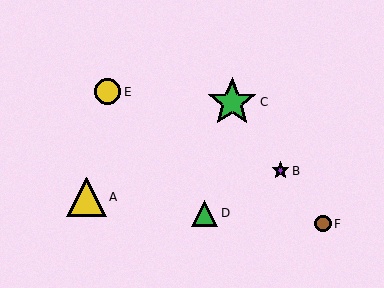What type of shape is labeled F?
Shape F is a brown circle.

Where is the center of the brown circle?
The center of the brown circle is at (323, 224).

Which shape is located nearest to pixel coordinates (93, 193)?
The yellow triangle (labeled A) at (86, 197) is nearest to that location.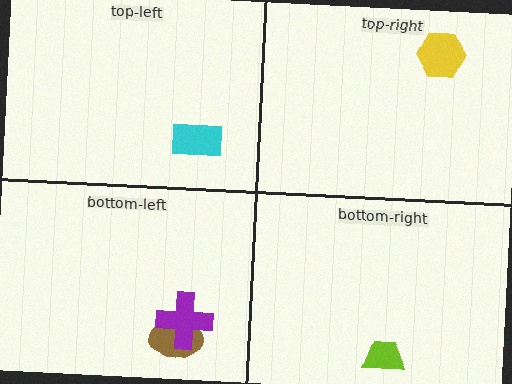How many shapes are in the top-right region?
1.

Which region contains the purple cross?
The bottom-left region.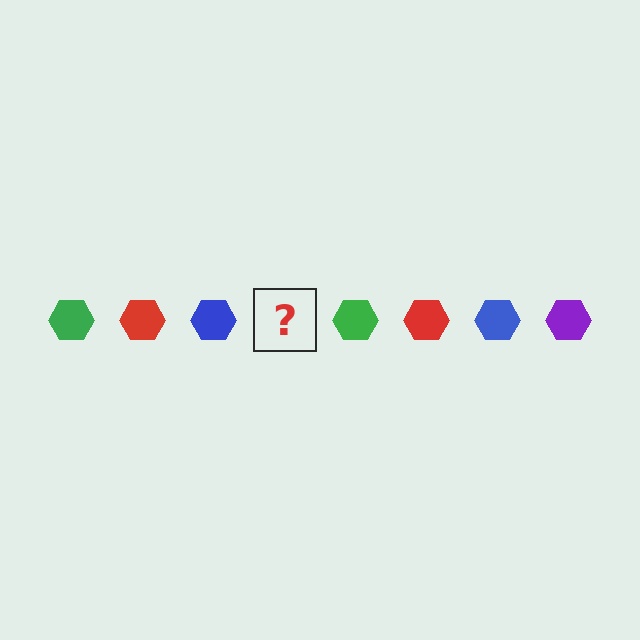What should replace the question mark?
The question mark should be replaced with a purple hexagon.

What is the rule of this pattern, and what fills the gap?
The rule is that the pattern cycles through green, red, blue, purple hexagons. The gap should be filled with a purple hexagon.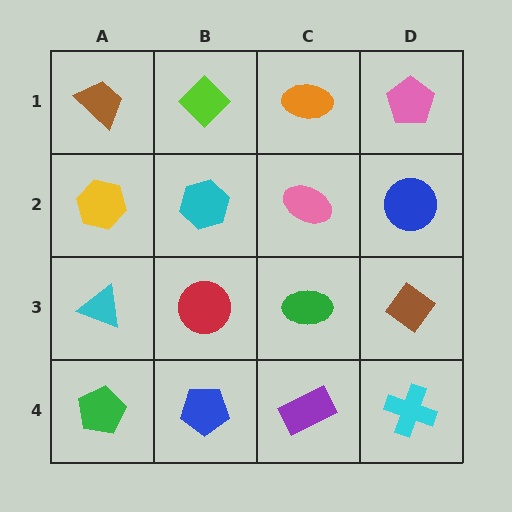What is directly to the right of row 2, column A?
A cyan hexagon.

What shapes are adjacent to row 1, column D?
A blue circle (row 2, column D), an orange ellipse (row 1, column C).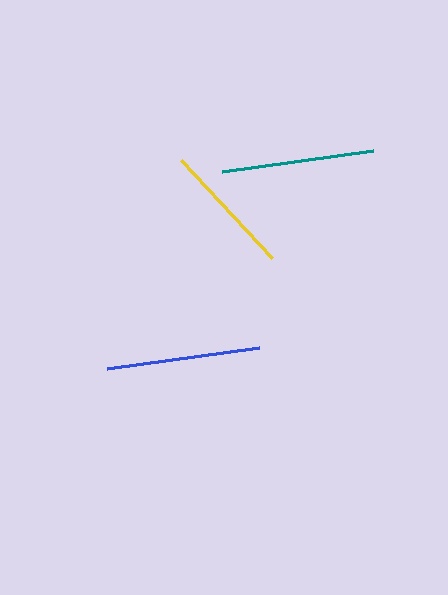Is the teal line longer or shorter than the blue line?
The blue line is longer than the teal line.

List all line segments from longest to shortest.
From longest to shortest: blue, teal, yellow.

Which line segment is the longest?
The blue line is the longest at approximately 154 pixels.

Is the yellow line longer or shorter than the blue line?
The blue line is longer than the yellow line.